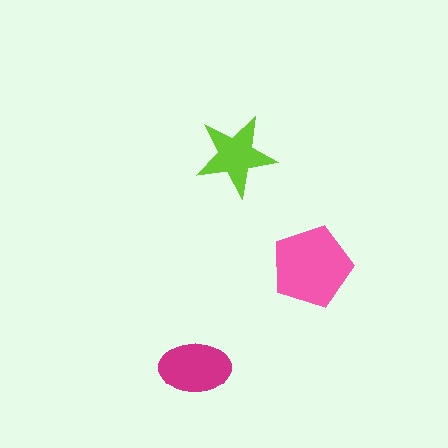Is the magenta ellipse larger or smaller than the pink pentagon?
Smaller.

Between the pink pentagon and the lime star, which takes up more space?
The pink pentagon.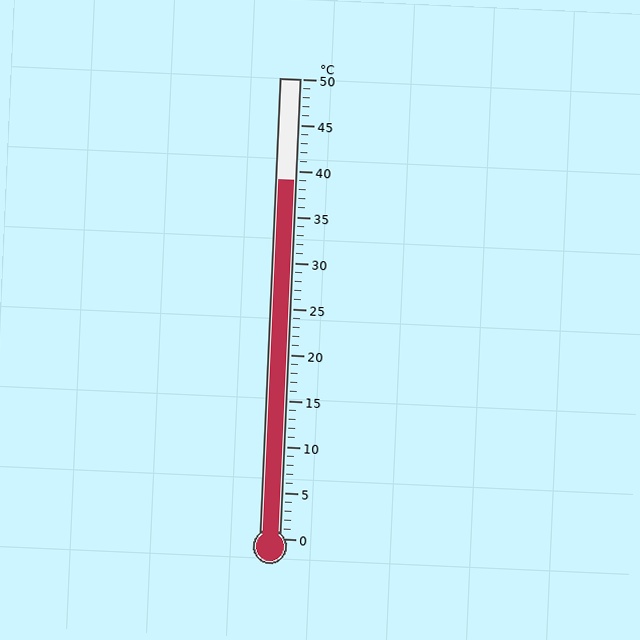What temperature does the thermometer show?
The thermometer shows approximately 39°C.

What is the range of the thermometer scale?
The thermometer scale ranges from 0°C to 50°C.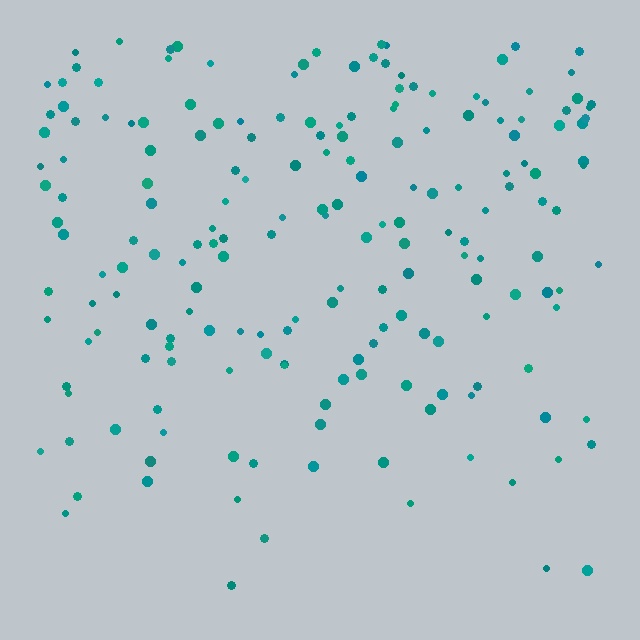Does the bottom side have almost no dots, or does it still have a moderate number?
Still a moderate number, just noticeably fewer than the top.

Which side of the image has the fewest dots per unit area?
The bottom.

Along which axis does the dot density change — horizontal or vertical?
Vertical.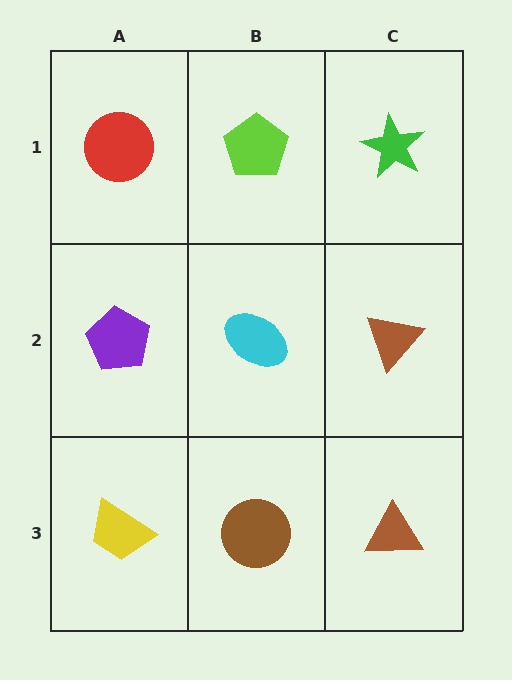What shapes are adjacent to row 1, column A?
A purple pentagon (row 2, column A), a lime pentagon (row 1, column B).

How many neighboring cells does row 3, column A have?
2.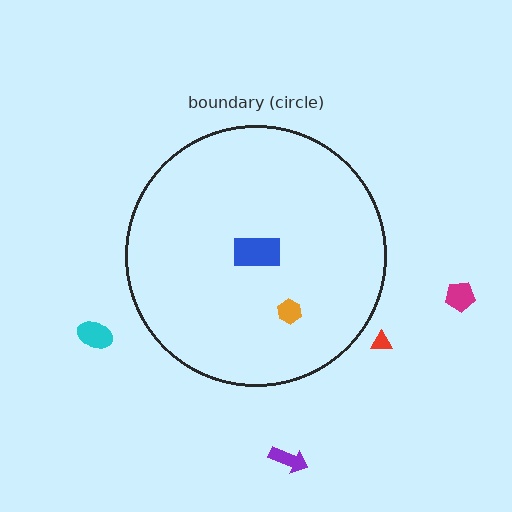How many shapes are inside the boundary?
2 inside, 4 outside.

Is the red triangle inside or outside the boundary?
Outside.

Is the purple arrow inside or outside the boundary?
Outside.